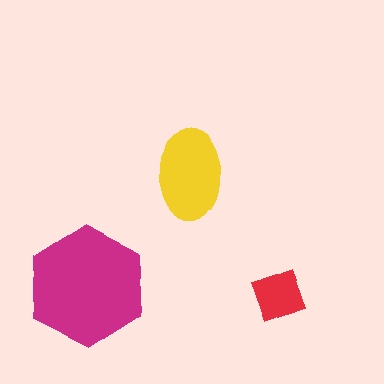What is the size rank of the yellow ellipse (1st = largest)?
2nd.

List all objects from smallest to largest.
The red diamond, the yellow ellipse, the magenta hexagon.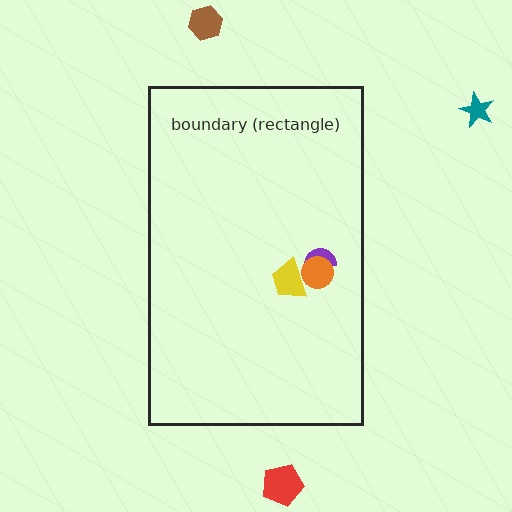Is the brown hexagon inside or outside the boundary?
Outside.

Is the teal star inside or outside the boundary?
Outside.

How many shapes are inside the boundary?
3 inside, 3 outside.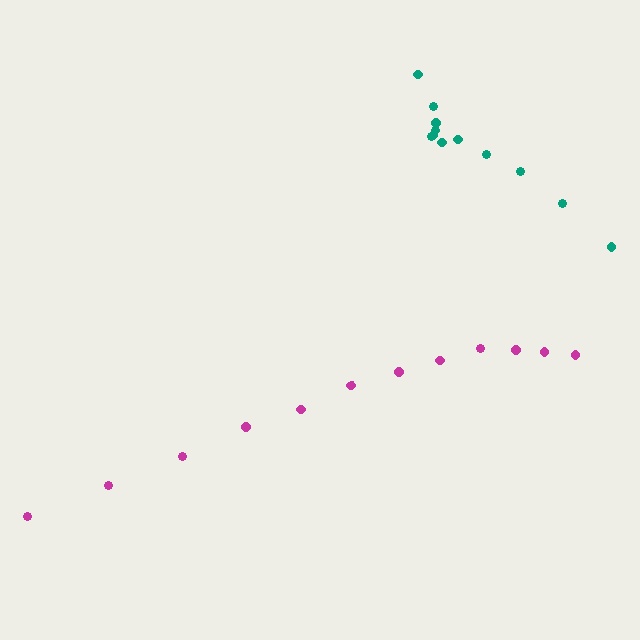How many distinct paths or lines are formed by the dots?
There are 2 distinct paths.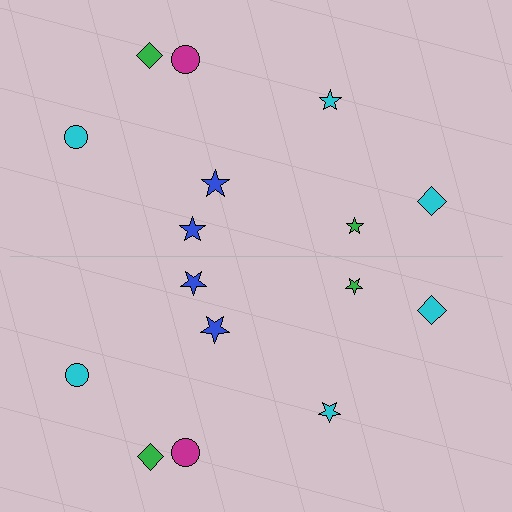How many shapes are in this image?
There are 16 shapes in this image.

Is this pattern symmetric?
Yes, this pattern has bilateral (reflection) symmetry.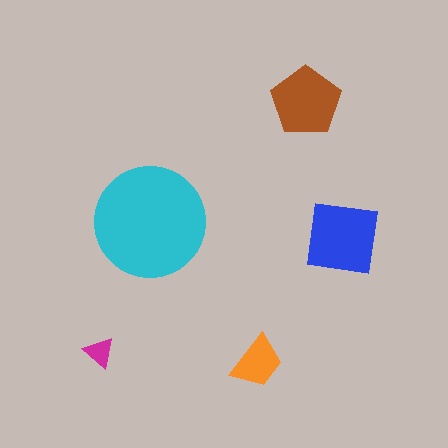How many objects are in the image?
There are 5 objects in the image.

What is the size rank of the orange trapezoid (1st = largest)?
4th.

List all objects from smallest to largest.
The magenta triangle, the orange trapezoid, the brown pentagon, the blue square, the cyan circle.